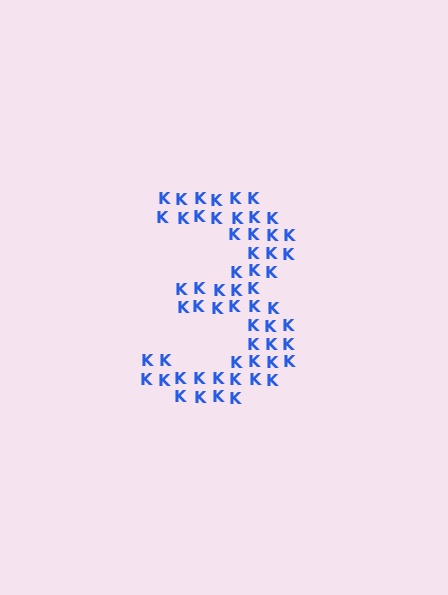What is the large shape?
The large shape is the digit 3.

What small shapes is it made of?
It is made of small letter K's.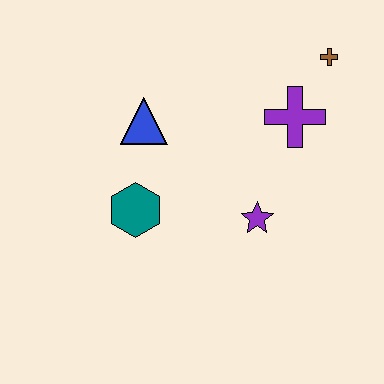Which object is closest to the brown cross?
The purple cross is closest to the brown cross.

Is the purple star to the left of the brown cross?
Yes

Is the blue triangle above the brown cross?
No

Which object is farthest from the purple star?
The brown cross is farthest from the purple star.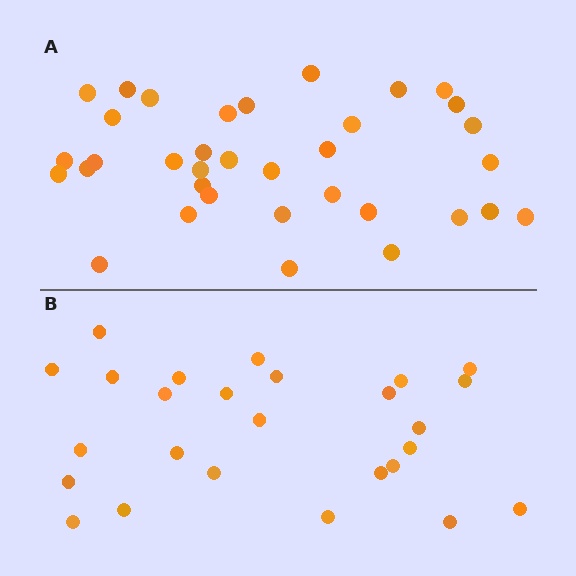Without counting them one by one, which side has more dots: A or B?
Region A (the top region) has more dots.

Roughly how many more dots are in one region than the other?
Region A has roughly 8 or so more dots than region B.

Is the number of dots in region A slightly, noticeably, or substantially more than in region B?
Region A has noticeably more, but not dramatically so. The ratio is roughly 1.3 to 1.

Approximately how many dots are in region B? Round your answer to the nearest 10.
About 30 dots. (The exact count is 26, which rounds to 30.)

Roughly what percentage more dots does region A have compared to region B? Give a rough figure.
About 35% more.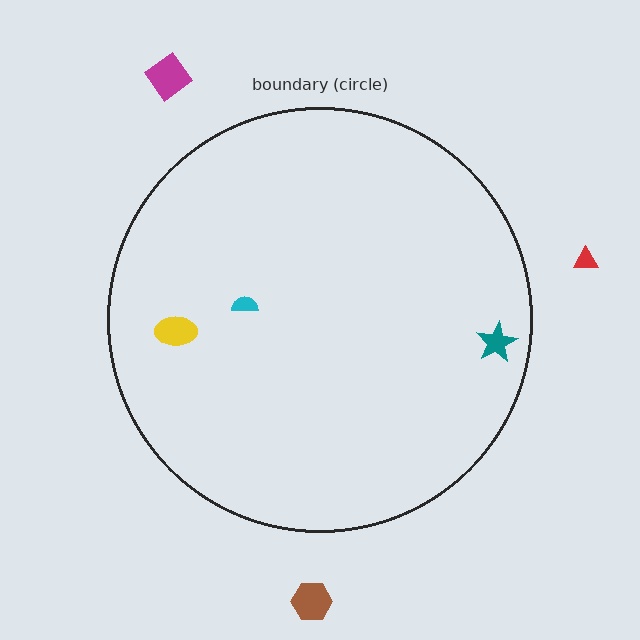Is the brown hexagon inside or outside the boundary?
Outside.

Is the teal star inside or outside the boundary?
Inside.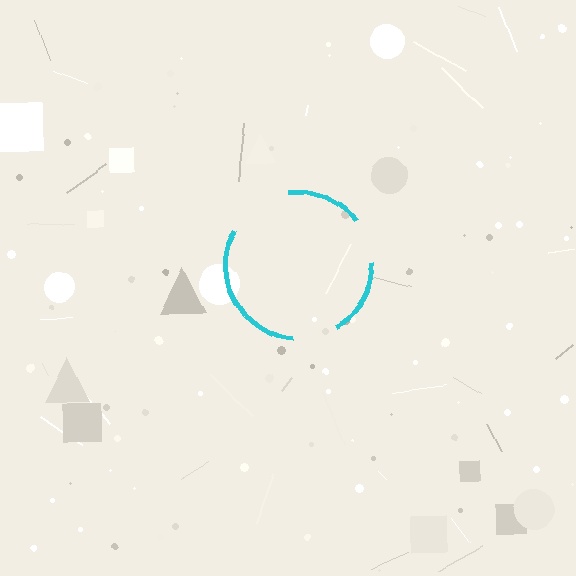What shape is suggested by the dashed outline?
The dashed outline suggests a circle.